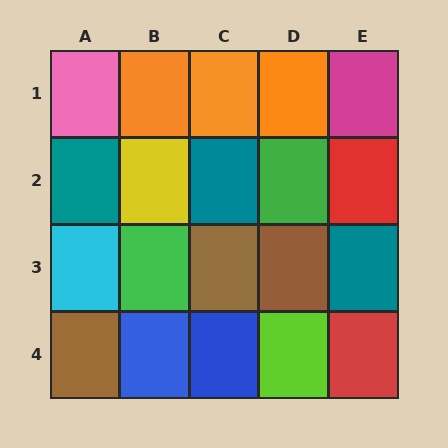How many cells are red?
2 cells are red.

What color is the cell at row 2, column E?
Red.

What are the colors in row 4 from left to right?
Brown, blue, blue, lime, red.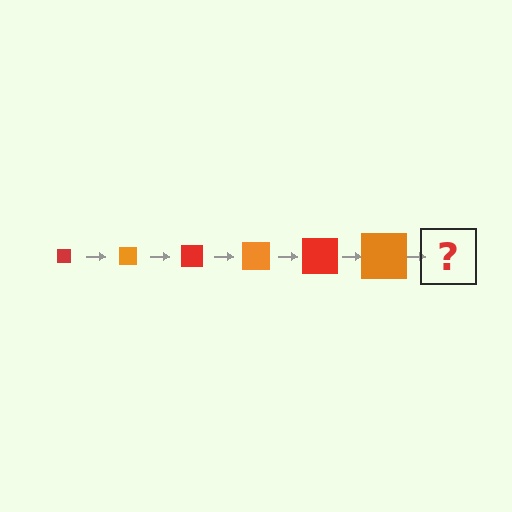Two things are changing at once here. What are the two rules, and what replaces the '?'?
The two rules are that the square grows larger each step and the color cycles through red and orange. The '?' should be a red square, larger than the previous one.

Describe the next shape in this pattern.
It should be a red square, larger than the previous one.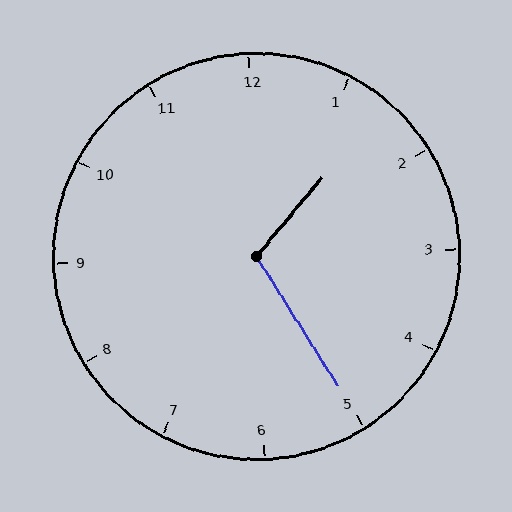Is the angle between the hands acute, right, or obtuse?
It is obtuse.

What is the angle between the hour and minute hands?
Approximately 108 degrees.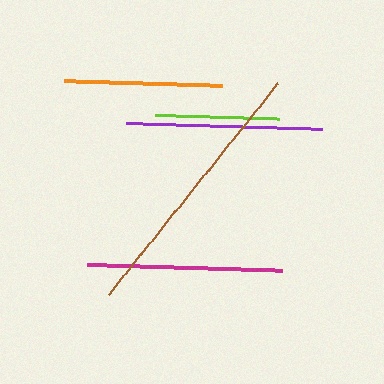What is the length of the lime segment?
The lime segment is approximately 124 pixels long.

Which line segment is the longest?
The brown line is the longest at approximately 271 pixels.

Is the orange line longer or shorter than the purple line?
The purple line is longer than the orange line.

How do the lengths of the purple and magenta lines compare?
The purple and magenta lines are approximately the same length.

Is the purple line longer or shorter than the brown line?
The brown line is longer than the purple line.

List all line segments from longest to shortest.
From longest to shortest: brown, purple, magenta, orange, lime.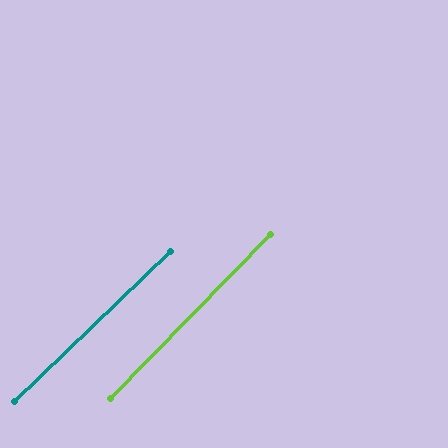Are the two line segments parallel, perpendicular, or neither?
Parallel — their directions differ by only 2.0°.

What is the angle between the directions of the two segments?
Approximately 2 degrees.